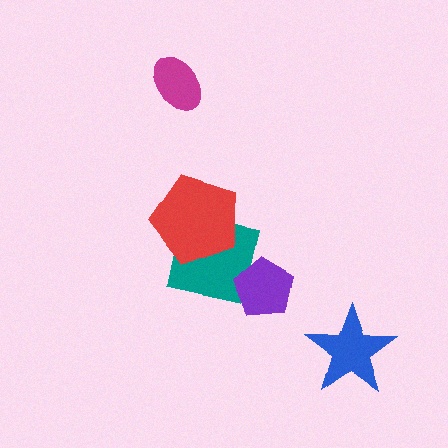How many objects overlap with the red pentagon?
1 object overlaps with the red pentagon.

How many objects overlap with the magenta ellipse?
0 objects overlap with the magenta ellipse.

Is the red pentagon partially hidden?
No, no other shape covers it.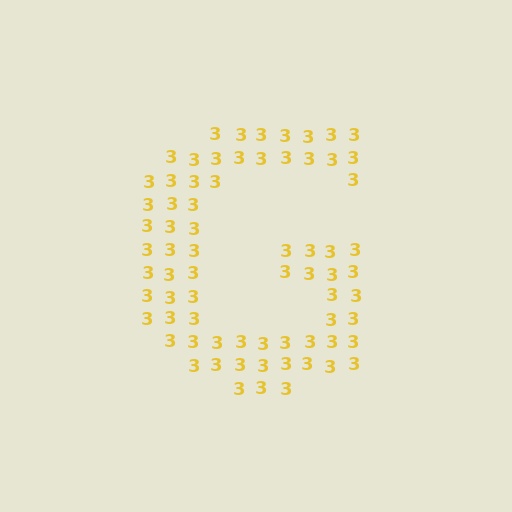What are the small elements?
The small elements are digit 3's.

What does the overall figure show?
The overall figure shows the letter G.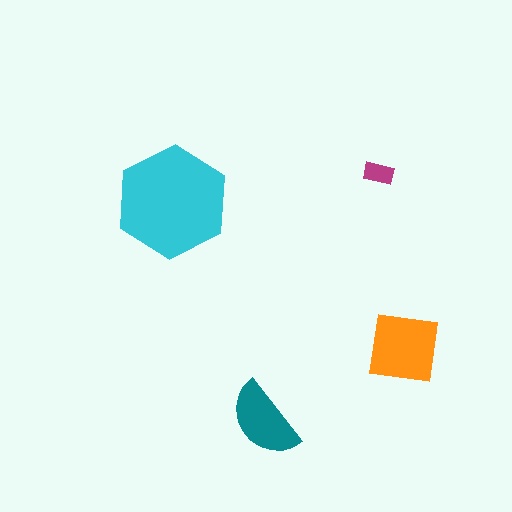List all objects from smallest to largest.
The magenta rectangle, the teal semicircle, the orange square, the cyan hexagon.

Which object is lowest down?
The teal semicircle is bottommost.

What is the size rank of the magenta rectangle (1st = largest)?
4th.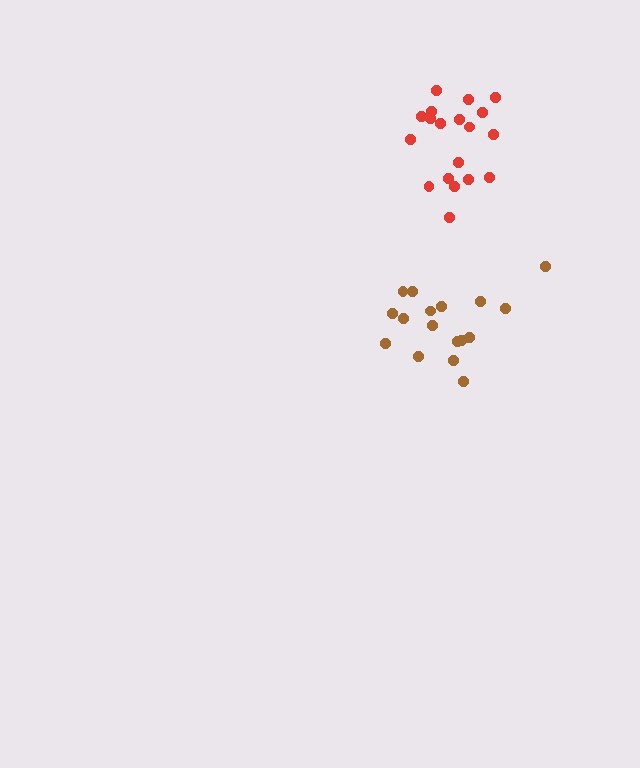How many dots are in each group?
Group 1: 17 dots, Group 2: 19 dots (36 total).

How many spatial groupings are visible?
There are 2 spatial groupings.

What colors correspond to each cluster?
The clusters are colored: brown, red.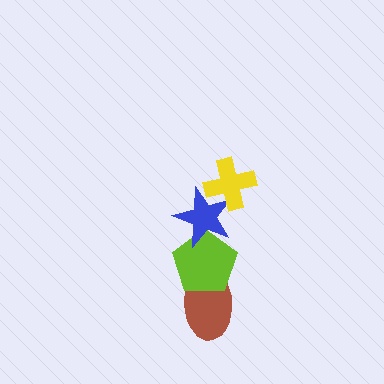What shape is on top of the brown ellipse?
The lime pentagon is on top of the brown ellipse.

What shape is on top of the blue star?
The yellow cross is on top of the blue star.